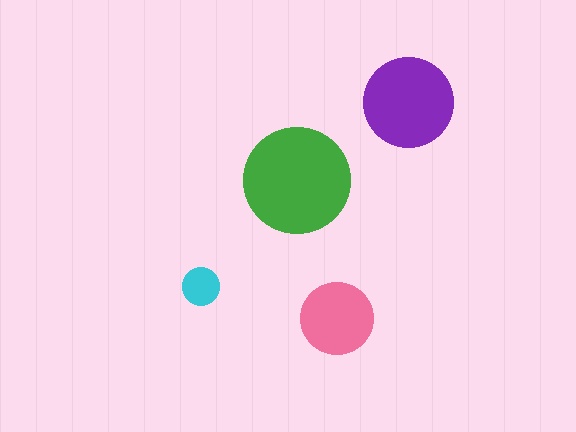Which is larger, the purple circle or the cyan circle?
The purple one.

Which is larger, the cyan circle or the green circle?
The green one.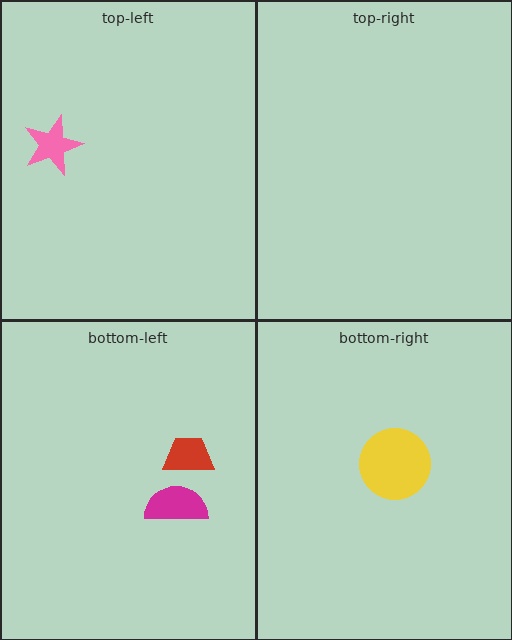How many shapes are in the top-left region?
1.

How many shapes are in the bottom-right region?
1.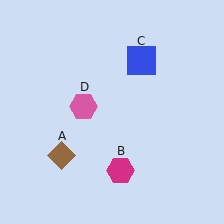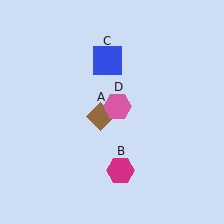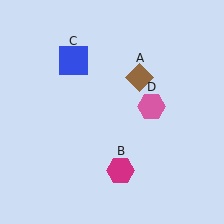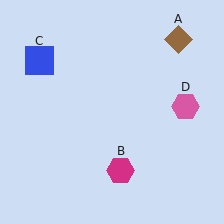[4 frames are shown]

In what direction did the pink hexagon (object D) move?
The pink hexagon (object D) moved right.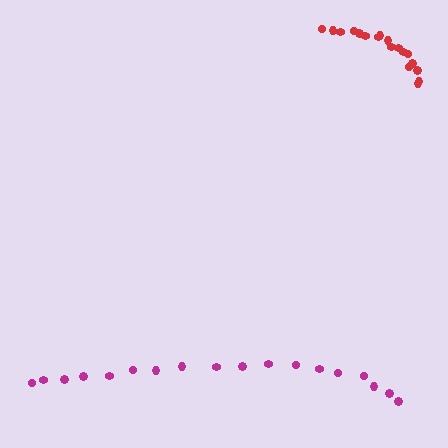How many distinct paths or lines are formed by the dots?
There are 2 distinct paths.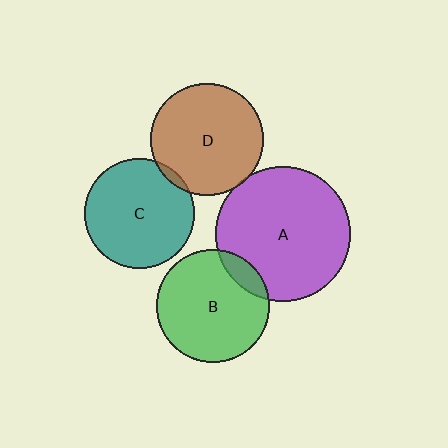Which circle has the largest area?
Circle A (purple).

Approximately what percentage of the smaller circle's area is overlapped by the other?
Approximately 5%.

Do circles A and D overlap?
Yes.